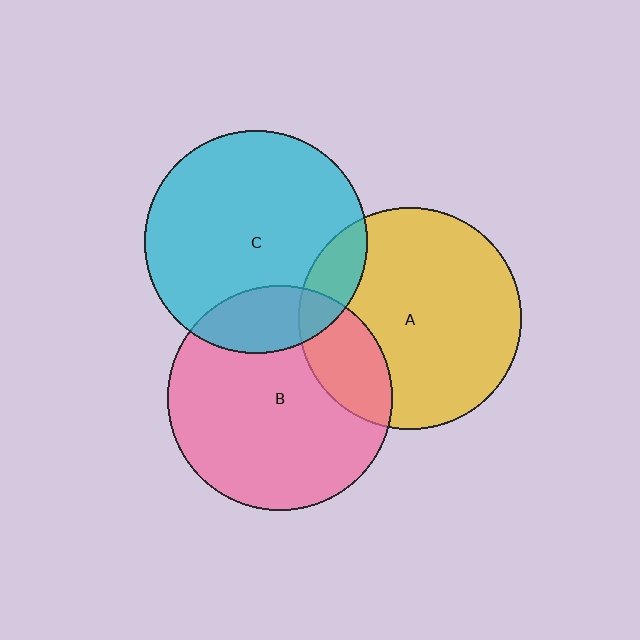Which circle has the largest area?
Circle B (pink).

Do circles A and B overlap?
Yes.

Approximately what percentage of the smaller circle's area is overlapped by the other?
Approximately 20%.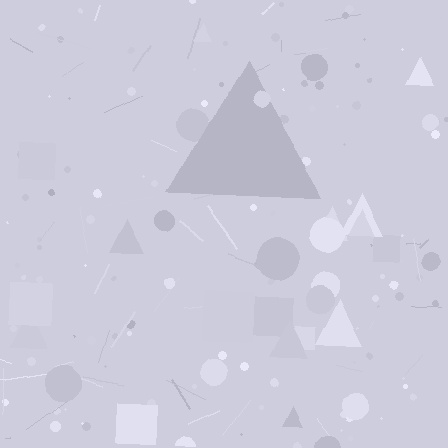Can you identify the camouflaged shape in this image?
The camouflaged shape is a triangle.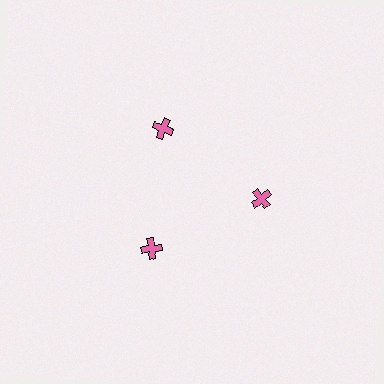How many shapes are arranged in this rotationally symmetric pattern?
There are 3 shapes, arranged in 3 groups of 1.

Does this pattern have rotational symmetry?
Yes, this pattern has 3-fold rotational symmetry. It looks the same after rotating 120 degrees around the center.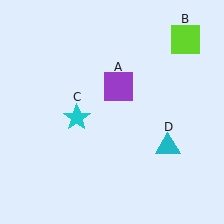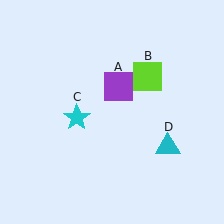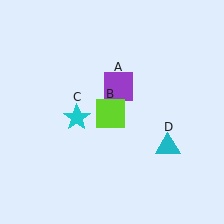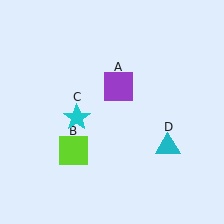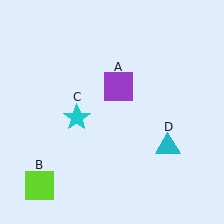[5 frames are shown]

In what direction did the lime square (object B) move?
The lime square (object B) moved down and to the left.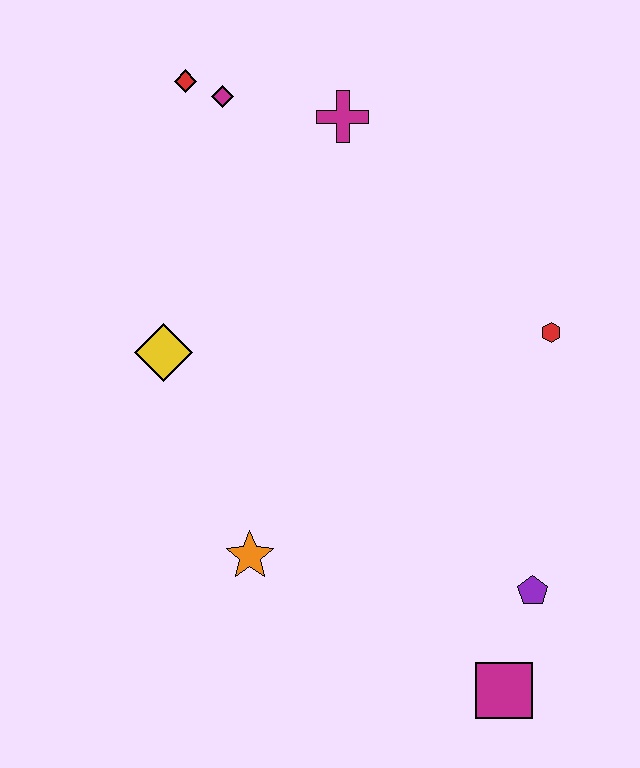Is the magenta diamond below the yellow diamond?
No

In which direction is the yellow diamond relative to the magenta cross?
The yellow diamond is below the magenta cross.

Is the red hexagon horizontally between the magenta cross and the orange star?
No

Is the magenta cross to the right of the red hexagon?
No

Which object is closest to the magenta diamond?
The red diamond is closest to the magenta diamond.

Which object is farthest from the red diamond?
The magenta square is farthest from the red diamond.